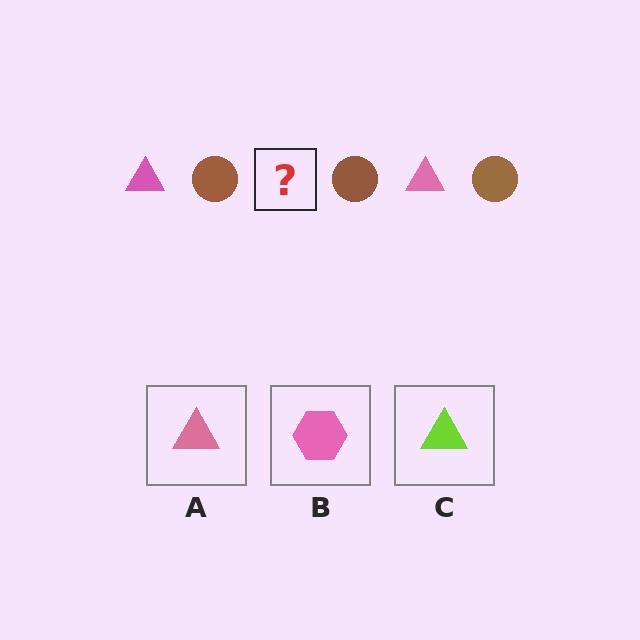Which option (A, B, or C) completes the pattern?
A.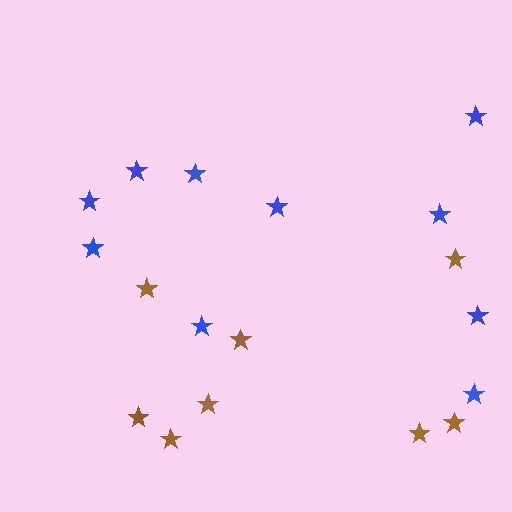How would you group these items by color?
There are 2 groups: one group of blue stars (10) and one group of brown stars (8).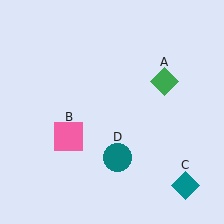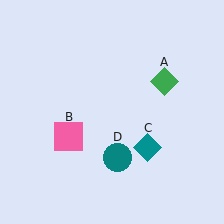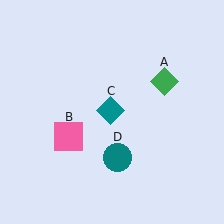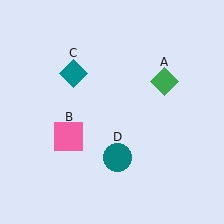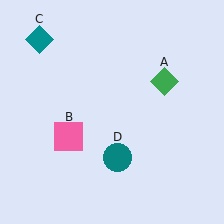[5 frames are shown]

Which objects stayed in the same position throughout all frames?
Green diamond (object A) and pink square (object B) and teal circle (object D) remained stationary.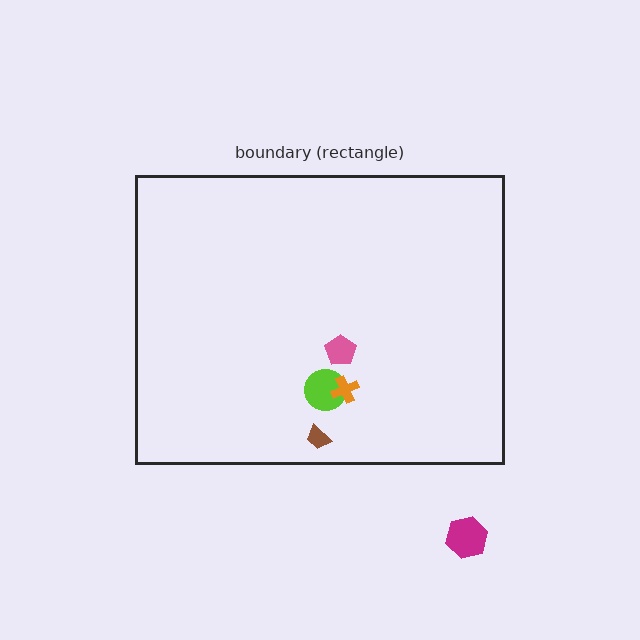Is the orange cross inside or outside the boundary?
Inside.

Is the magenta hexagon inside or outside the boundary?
Outside.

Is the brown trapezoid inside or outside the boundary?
Inside.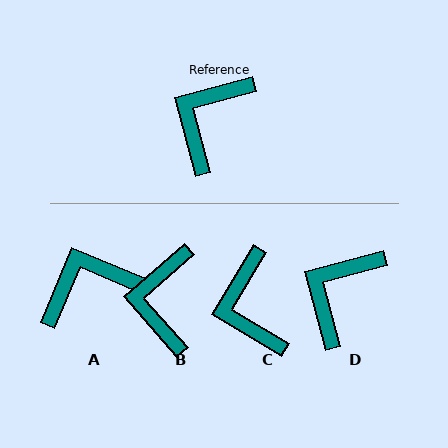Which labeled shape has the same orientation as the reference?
D.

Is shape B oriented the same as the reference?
No, it is off by about 26 degrees.